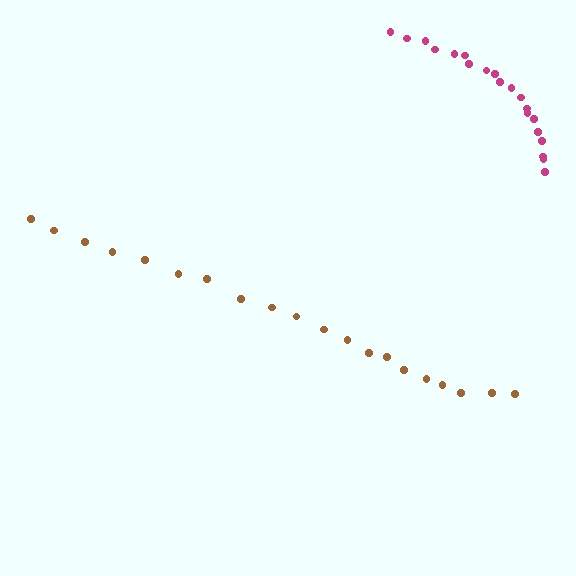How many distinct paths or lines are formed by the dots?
There are 2 distinct paths.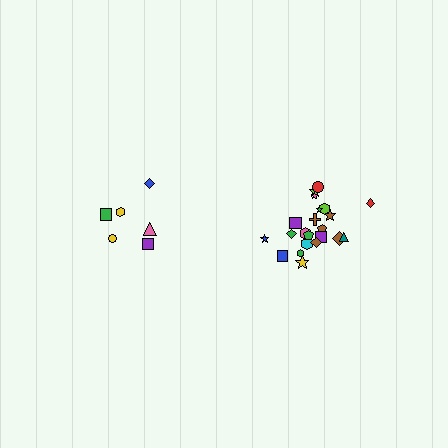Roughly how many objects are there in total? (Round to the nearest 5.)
Roughly 30 objects in total.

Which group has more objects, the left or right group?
The right group.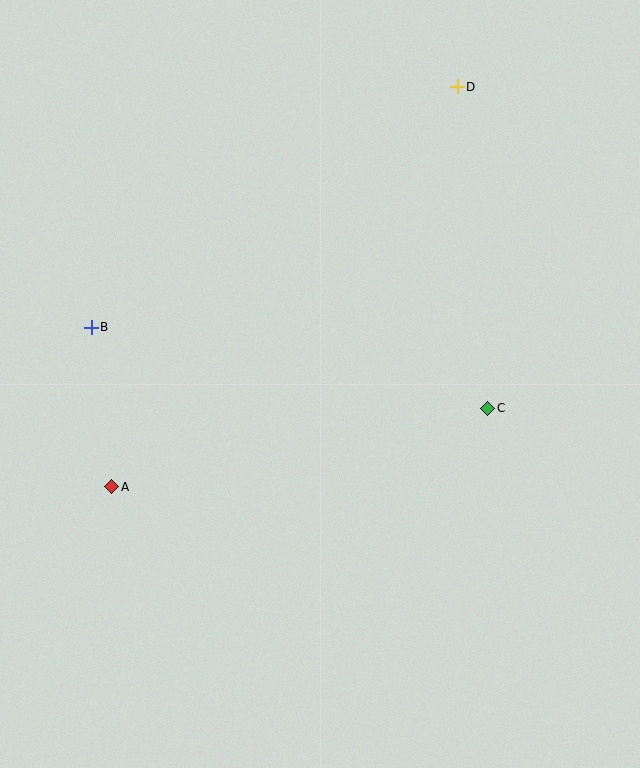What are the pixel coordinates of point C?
Point C is at (488, 408).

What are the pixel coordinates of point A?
Point A is at (112, 487).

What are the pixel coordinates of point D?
Point D is at (457, 87).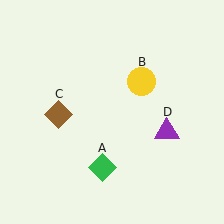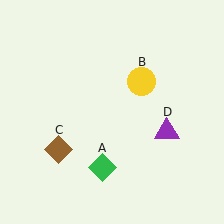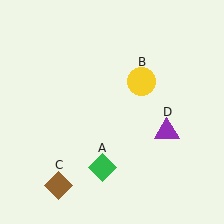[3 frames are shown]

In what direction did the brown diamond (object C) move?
The brown diamond (object C) moved down.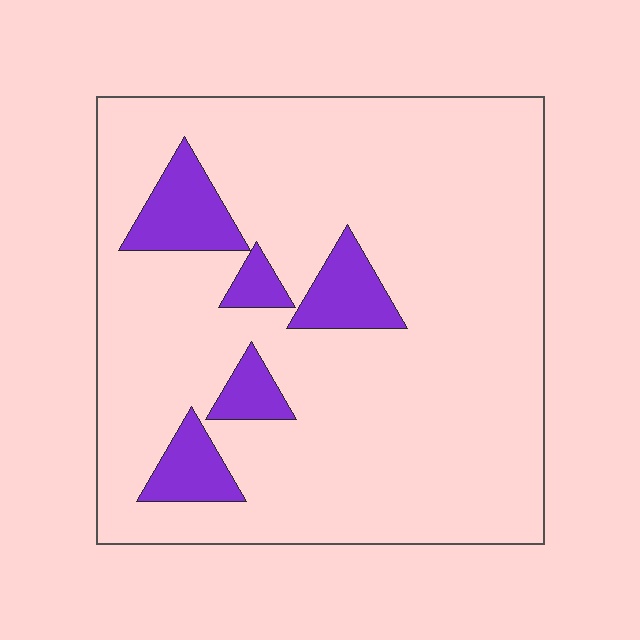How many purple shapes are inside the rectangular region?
5.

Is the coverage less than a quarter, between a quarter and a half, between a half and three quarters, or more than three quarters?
Less than a quarter.